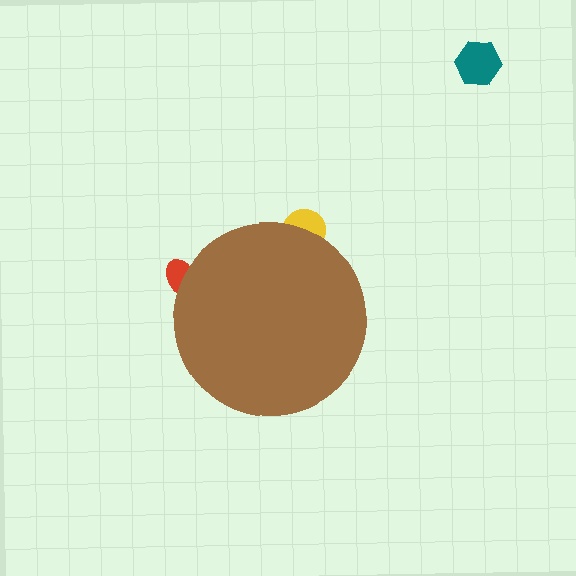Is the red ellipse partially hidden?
Yes, the red ellipse is partially hidden behind the brown circle.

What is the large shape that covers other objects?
A brown circle.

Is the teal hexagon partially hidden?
No, the teal hexagon is fully visible.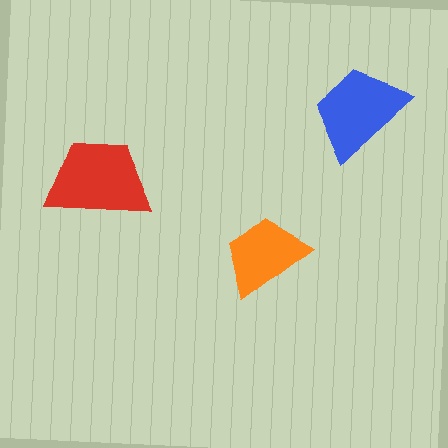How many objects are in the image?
There are 3 objects in the image.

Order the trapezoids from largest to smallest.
the red one, the blue one, the orange one.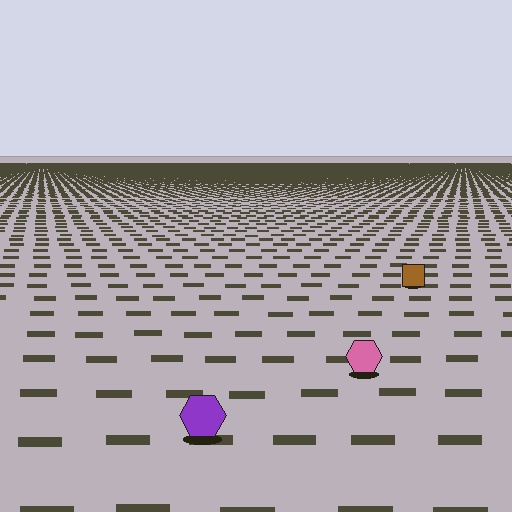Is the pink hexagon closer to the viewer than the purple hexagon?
No. The purple hexagon is closer — you can tell from the texture gradient: the ground texture is coarser near it.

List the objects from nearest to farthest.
From nearest to farthest: the purple hexagon, the pink hexagon, the brown square.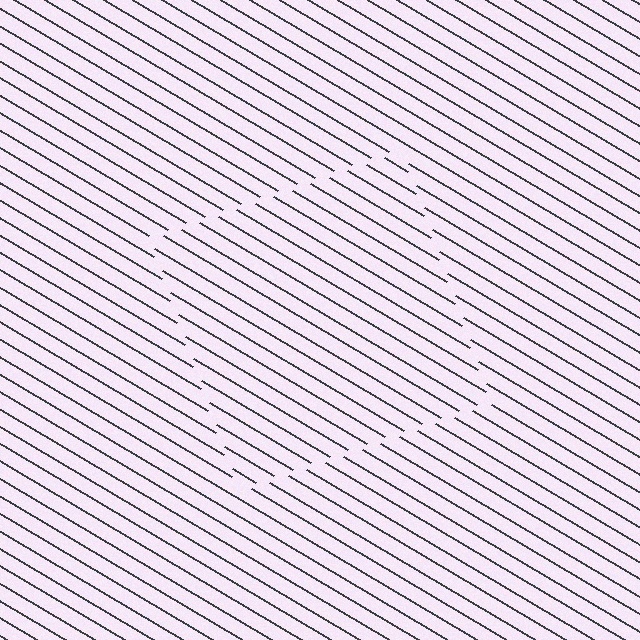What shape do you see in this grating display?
An illusory square. The interior of the shape contains the same grating, shifted by half a period — the contour is defined by the phase discontinuity where line-ends from the inner and outer gratings abut.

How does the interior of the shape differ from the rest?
The interior of the shape contains the same grating, shifted by half a period — the contour is defined by the phase discontinuity where line-ends from the inner and outer gratings abut.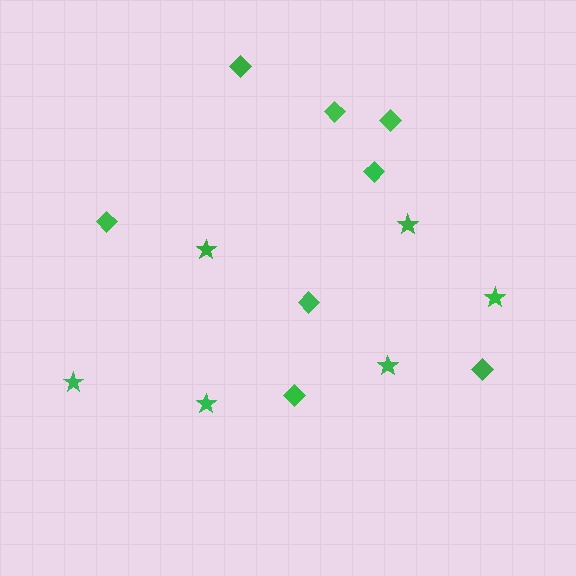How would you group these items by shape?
There are 2 groups: one group of stars (6) and one group of diamonds (8).